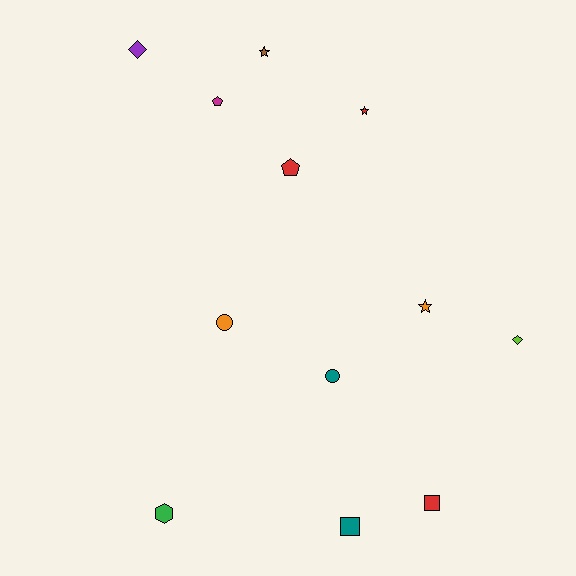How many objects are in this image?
There are 12 objects.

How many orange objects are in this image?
There are 2 orange objects.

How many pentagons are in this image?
There are 2 pentagons.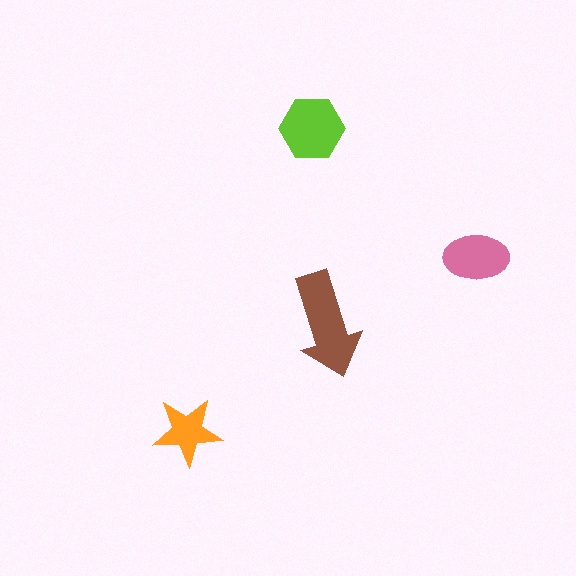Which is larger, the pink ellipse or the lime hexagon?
The lime hexagon.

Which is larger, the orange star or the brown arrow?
The brown arrow.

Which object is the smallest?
The orange star.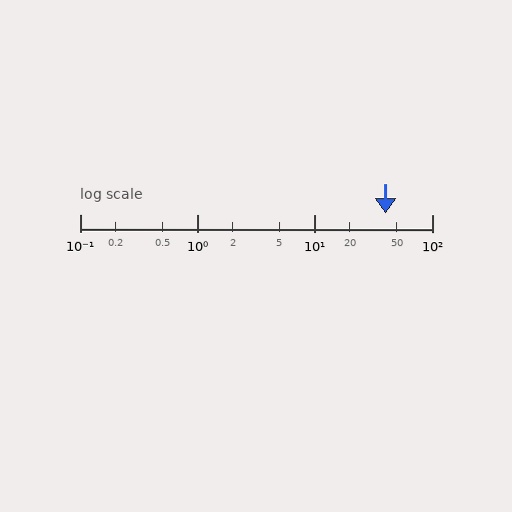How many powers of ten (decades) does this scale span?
The scale spans 3 decades, from 0.1 to 100.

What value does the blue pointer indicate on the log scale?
The pointer indicates approximately 40.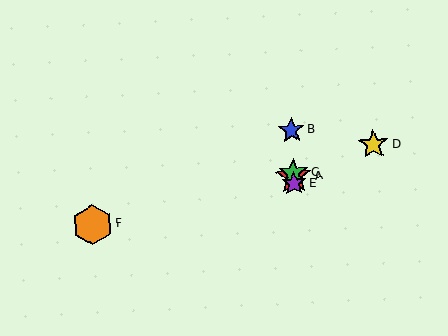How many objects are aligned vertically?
4 objects (A, B, C, E) are aligned vertically.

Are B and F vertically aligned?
No, B is at x≈291 and F is at x≈92.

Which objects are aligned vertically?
Objects A, B, C, E are aligned vertically.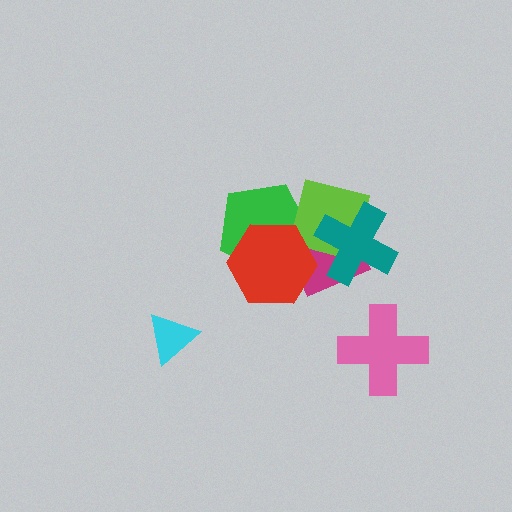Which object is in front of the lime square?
The teal cross is in front of the lime square.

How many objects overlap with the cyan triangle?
0 objects overlap with the cyan triangle.